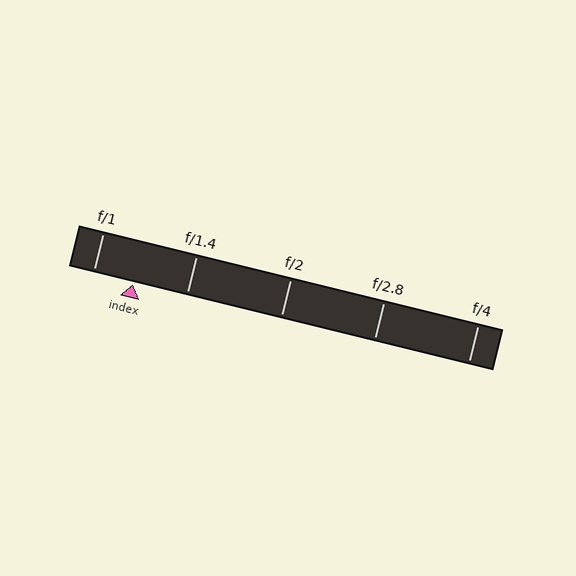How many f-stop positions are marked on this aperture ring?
There are 5 f-stop positions marked.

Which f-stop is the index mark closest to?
The index mark is closest to f/1.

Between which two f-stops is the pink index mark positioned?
The index mark is between f/1 and f/1.4.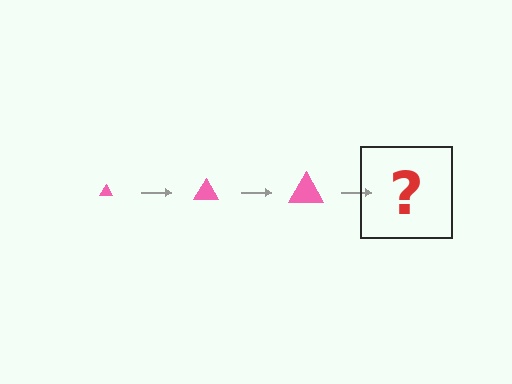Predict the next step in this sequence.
The next step is a pink triangle, larger than the previous one.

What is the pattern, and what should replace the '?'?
The pattern is that the triangle gets progressively larger each step. The '?' should be a pink triangle, larger than the previous one.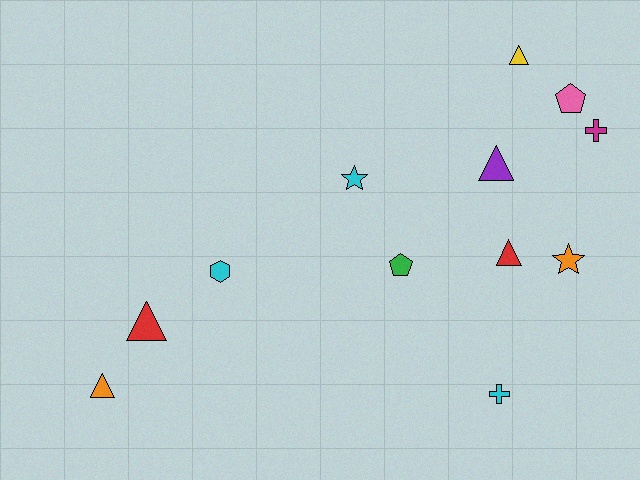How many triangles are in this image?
There are 5 triangles.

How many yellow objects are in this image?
There is 1 yellow object.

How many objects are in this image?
There are 12 objects.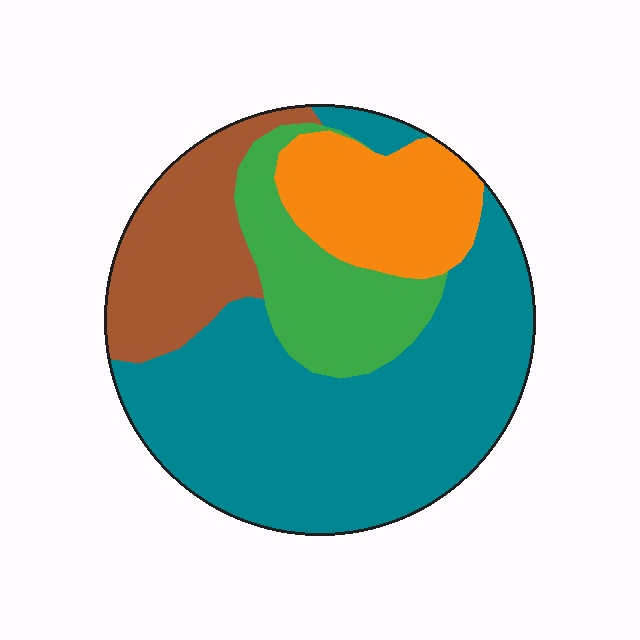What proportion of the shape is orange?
Orange takes up less than a sixth of the shape.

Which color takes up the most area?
Teal, at roughly 50%.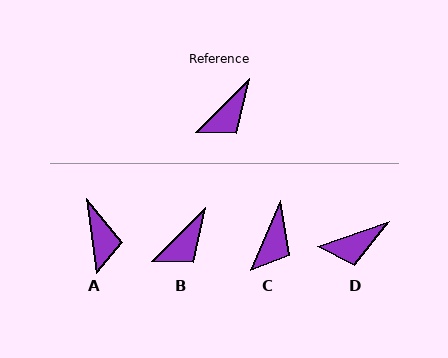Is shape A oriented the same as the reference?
No, it is off by about 52 degrees.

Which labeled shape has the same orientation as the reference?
B.